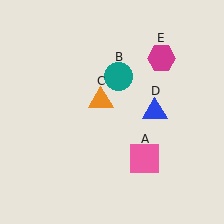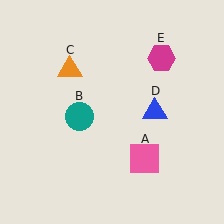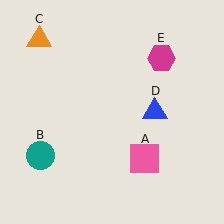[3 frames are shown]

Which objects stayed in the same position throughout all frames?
Pink square (object A) and blue triangle (object D) and magenta hexagon (object E) remained stationary.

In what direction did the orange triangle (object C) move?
The orange triangle (object C) moved up and to the left.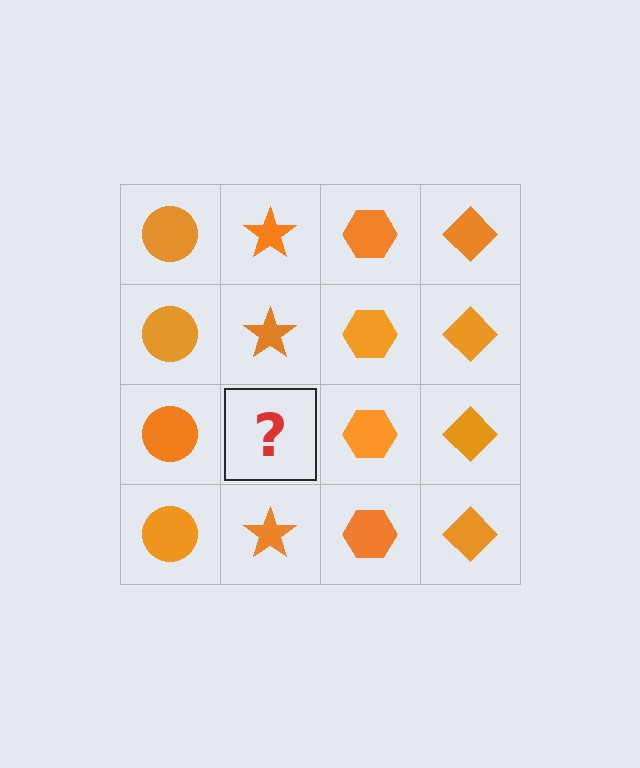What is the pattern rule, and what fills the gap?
The rule is that each column has a consistent shape. The gap should be filled with an orange star.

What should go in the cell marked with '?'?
The missing cell should contain an orange star.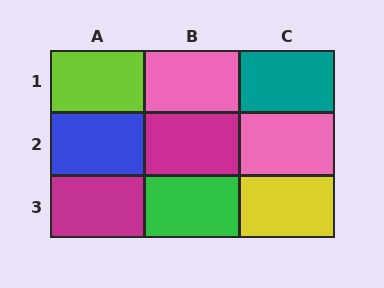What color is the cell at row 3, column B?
Green.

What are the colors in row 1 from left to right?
Lime, pink, teal.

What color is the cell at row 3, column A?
Magenta.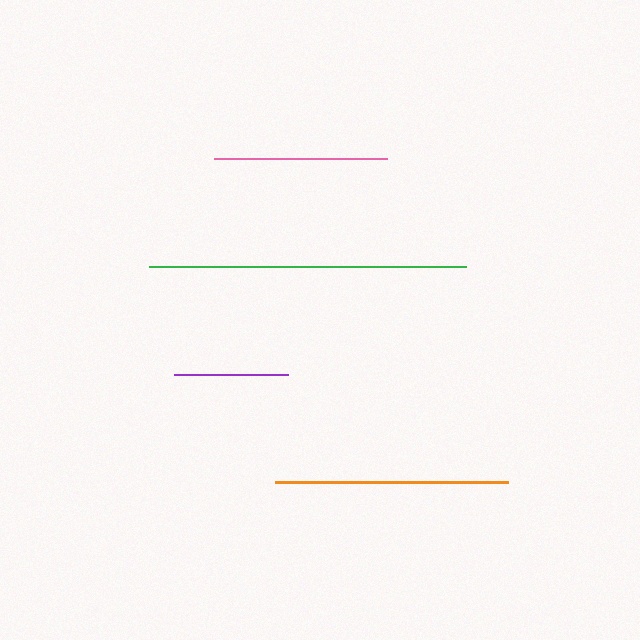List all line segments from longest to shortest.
From longest to shortest: green, orange, pink, purple.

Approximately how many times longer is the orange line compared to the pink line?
The orange line is approximately 1.3 times the length of the pink line.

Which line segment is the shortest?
The purple line is the shortest at approximately 113 pixels.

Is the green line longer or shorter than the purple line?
The green line is longer than the purple line.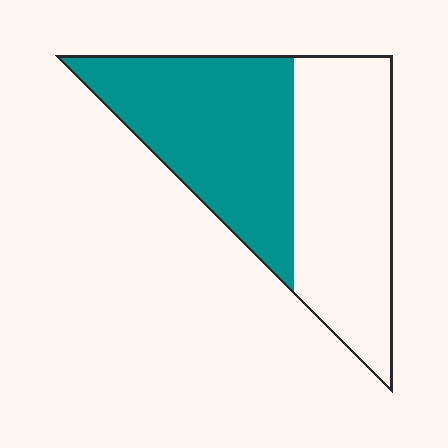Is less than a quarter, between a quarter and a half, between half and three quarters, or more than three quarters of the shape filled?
Between half and three quarters.